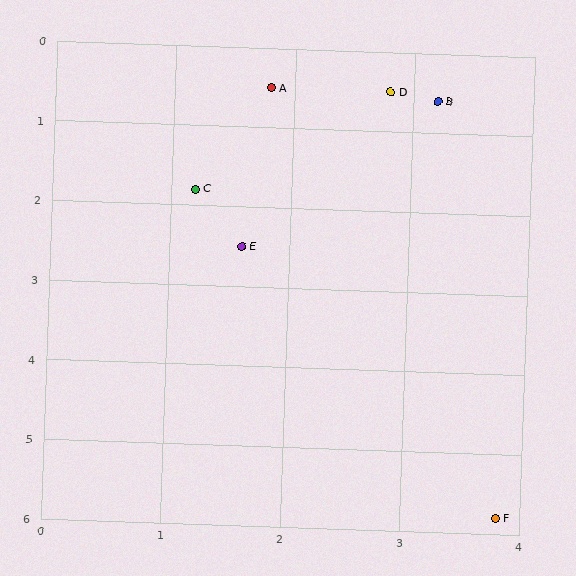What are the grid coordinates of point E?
Point E is at approximately (1.6, 2.5).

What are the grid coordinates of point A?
Point A is at approximately (1.8, 0.5).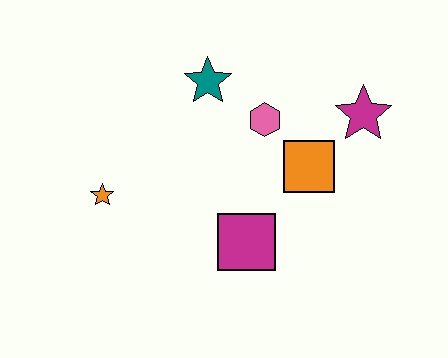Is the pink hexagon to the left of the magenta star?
Yes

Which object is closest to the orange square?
The pink hexagon is closest to the orange square.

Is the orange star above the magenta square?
Yes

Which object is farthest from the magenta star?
The orange star is farthest from the magenta star.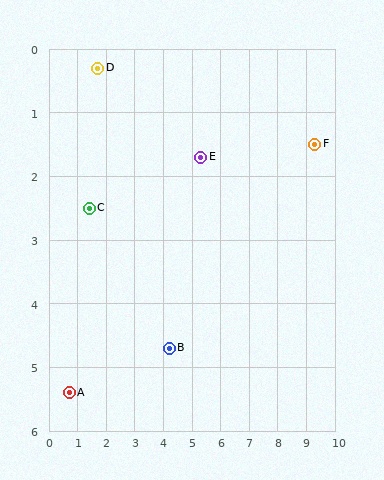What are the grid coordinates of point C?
Point C is at approximately (1.4, 2.5).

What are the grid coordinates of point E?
Point E is at approximately (5.3, 1.7).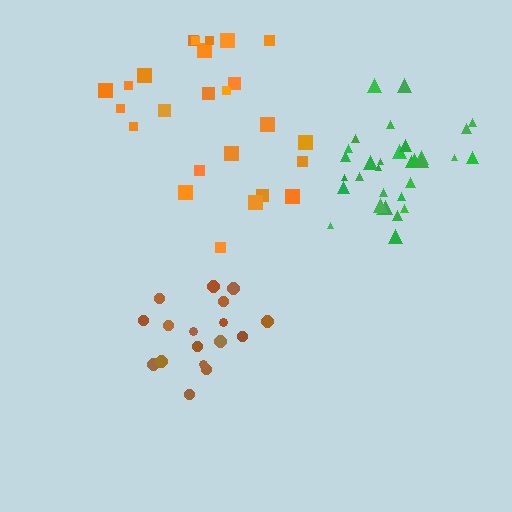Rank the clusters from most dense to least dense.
green, brown, orange.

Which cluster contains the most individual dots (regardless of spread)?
Green (33).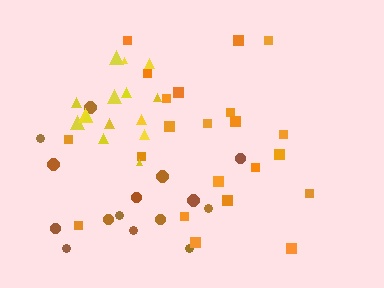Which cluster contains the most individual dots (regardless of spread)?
Orange (22).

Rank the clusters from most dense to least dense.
yellow, orange, brown.